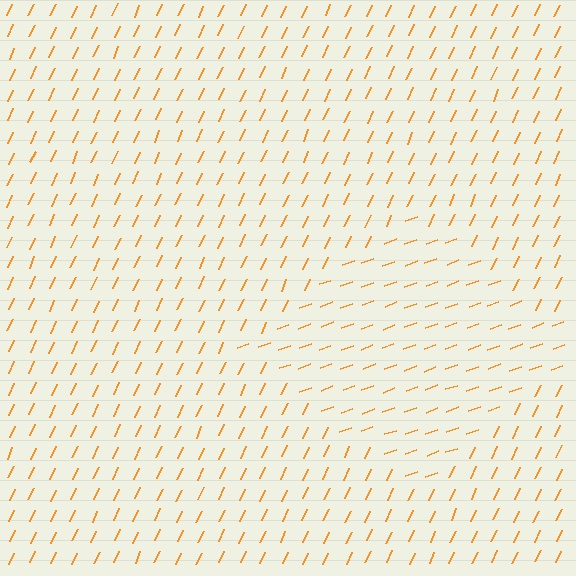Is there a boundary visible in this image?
Yes, there is a texture boundary formed by a change in line orientation.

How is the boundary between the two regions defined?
The boundary is defined purely by a change in line orientation (approximately 45 degrees difference). All lines are the same color and thickness.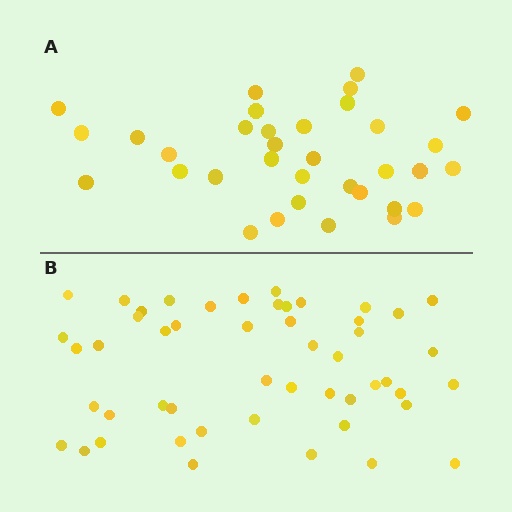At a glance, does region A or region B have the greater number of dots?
Region B (the bottom region) has more dots.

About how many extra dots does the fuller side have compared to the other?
Region B has approximately 15 more dots than region A.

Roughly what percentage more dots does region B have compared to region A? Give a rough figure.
About 45% more.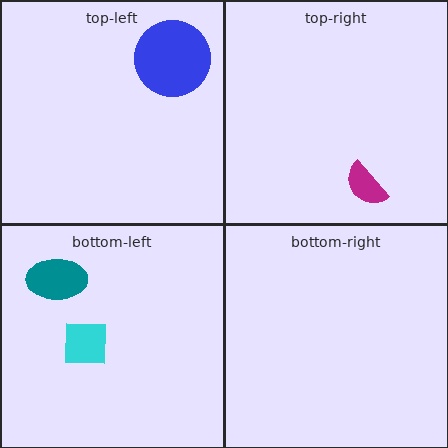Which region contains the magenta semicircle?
The top-right region.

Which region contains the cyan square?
The bottom-left region.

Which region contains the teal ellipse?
The bottom-left region.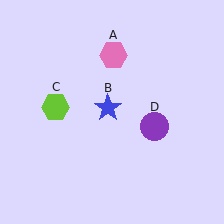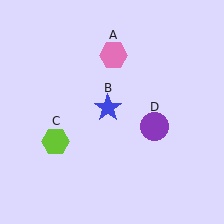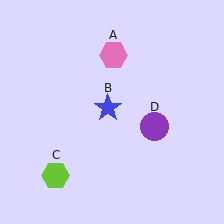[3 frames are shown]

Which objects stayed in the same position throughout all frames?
Pink hexagon (object A) and blue star (object B) and purple circle (object D) remained stationary.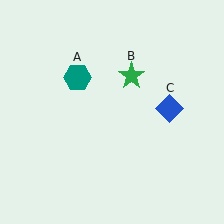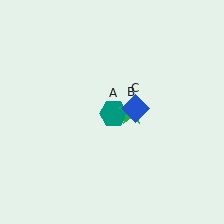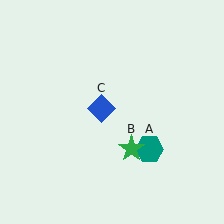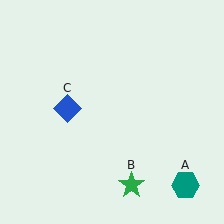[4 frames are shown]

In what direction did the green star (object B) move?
The green star (object B) moved down.